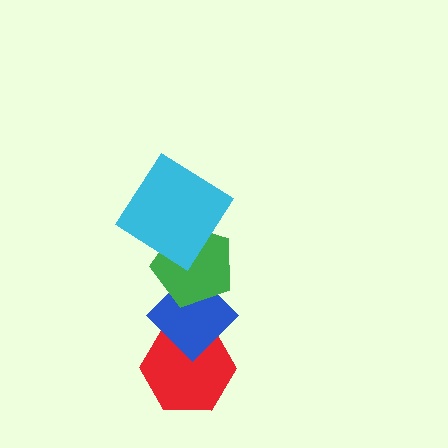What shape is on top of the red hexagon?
The blue diamond is on top of the red hexagon.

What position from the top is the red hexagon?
The red hexagon is 4th from the top.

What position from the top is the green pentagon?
The green pentagon is 2nd from the top.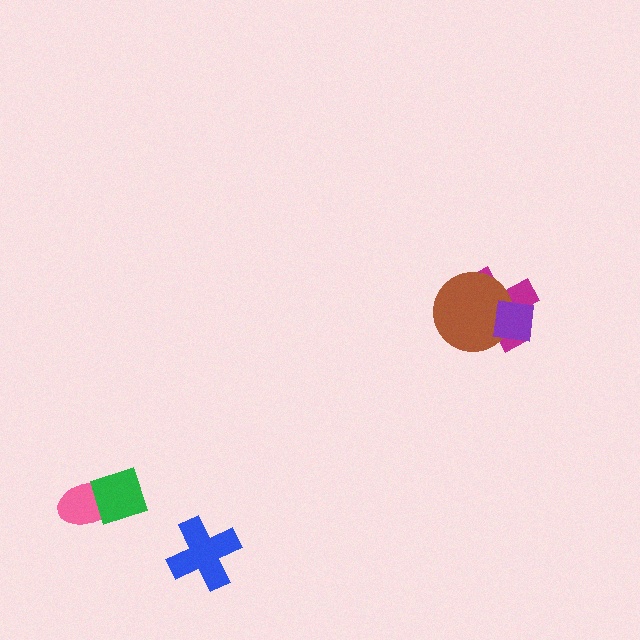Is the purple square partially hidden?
No, no other shape covers it.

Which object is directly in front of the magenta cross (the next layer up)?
The brown circle is directly in front of the magenta cross.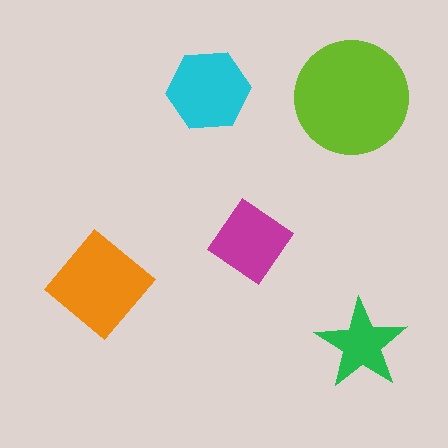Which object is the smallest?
The green star.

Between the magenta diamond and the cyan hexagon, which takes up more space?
The cyan hexagon.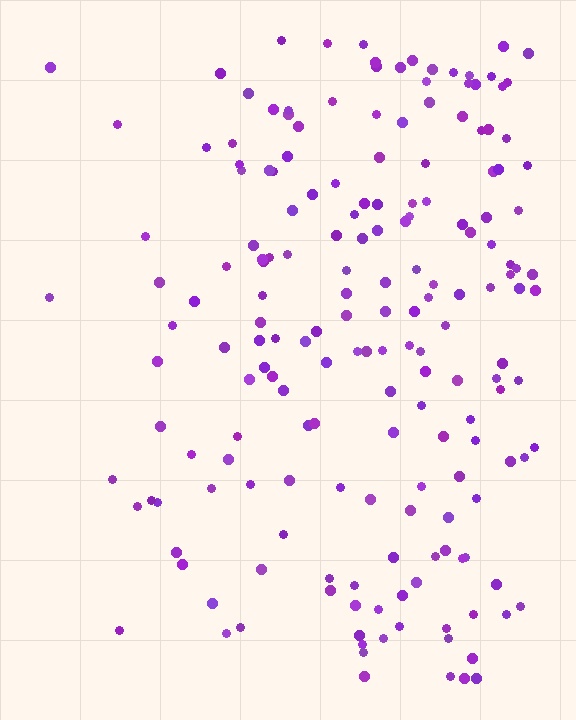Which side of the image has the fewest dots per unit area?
The left.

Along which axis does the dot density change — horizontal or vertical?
Horizontal.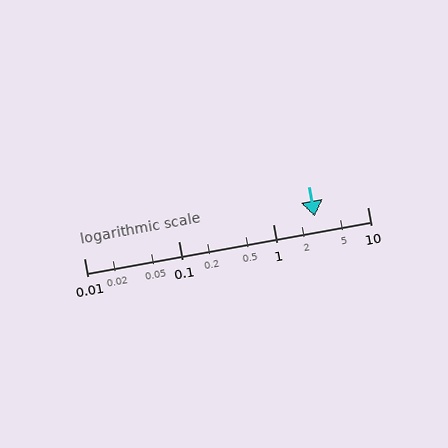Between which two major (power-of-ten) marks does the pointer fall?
The pointer is between 1 and 10.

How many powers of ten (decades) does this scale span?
The scale spans 3 decades, from 0.01 to 10.